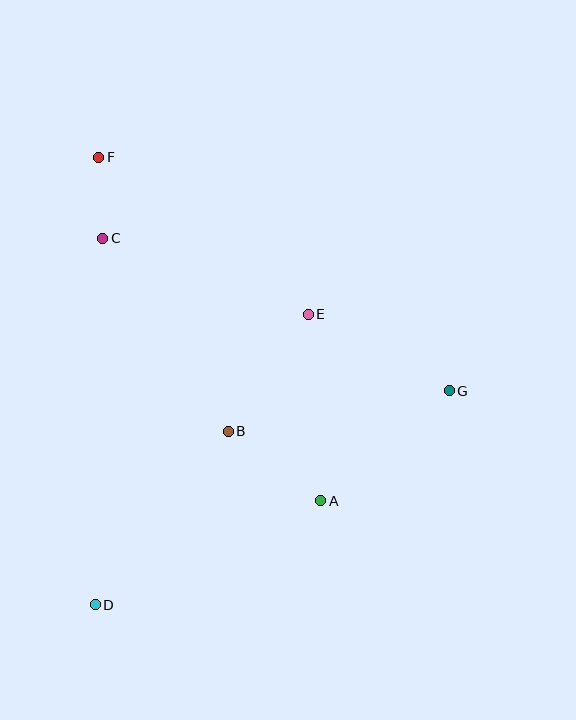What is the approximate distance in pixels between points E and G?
The distance between E and G is approximately 161 pixels.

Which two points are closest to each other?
Points C and F are closest to each other.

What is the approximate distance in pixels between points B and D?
The distance between B and D is approximately 218 pixels.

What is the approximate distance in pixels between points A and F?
The distance between A and F is approximately 409 pixels.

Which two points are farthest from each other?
Points D and F are farthest from each other.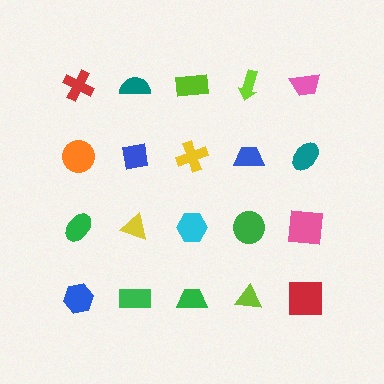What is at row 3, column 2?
A yellow triangle.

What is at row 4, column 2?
A green rectangle.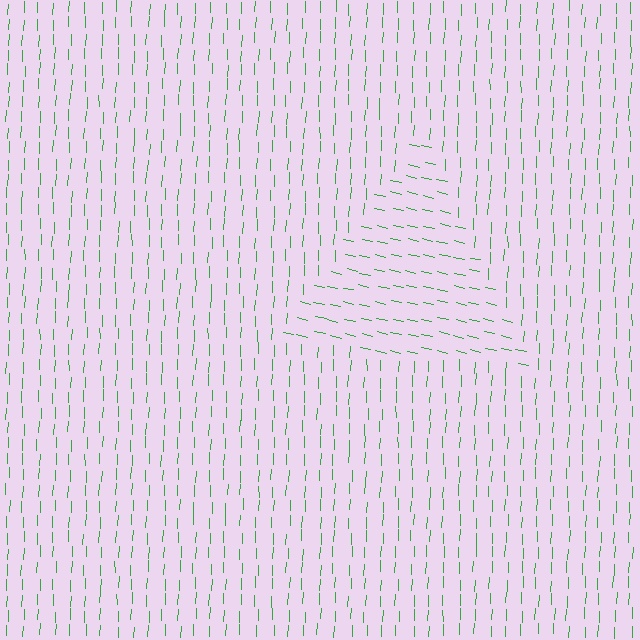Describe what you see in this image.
The image is filled with small green line segments. A triangle region in the image has lines oriented differently from the surrounding lines, creating a visible texture boundary.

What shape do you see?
I see a triangle.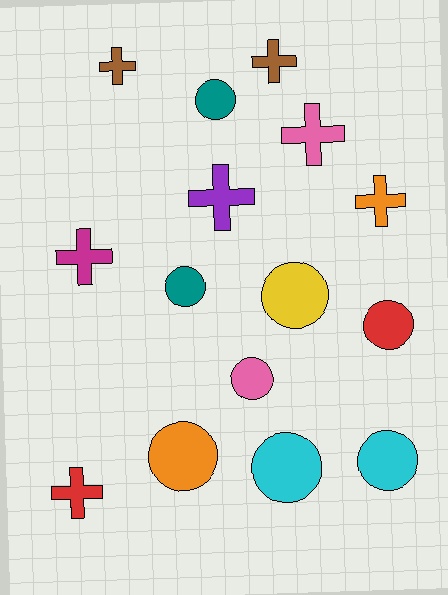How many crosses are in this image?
There are 7 crosses.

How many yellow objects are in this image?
There is 1 yellow object.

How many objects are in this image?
There are 15 objects.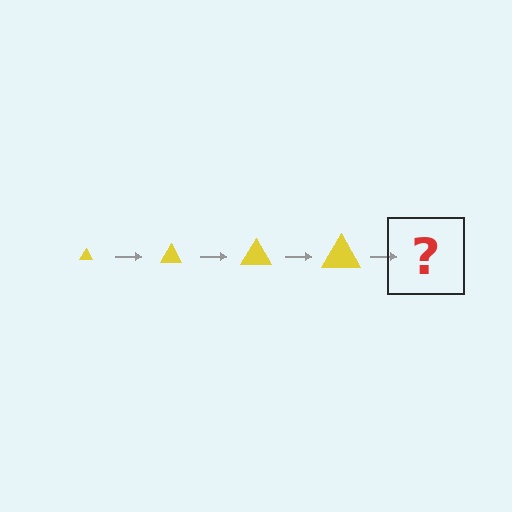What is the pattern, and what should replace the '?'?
The pattern is that the triangle gets progressively larger each step. The '?' should be a yellow triangle, larger than the previous one.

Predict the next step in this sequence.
The next step is a yellow triangle, larger than the previous one.